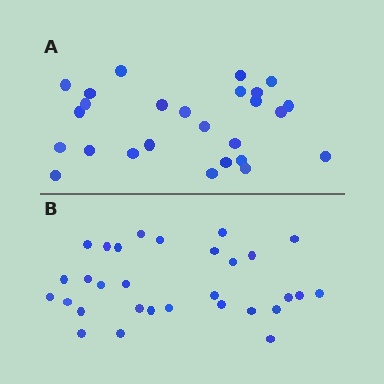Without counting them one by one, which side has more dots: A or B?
Region B (the bottom region) has more dots.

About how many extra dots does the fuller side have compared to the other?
Region B has about 4 more dots than region A.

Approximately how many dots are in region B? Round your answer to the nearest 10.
About 30 dots.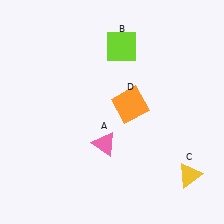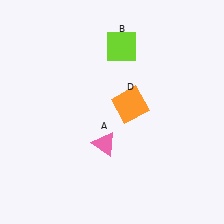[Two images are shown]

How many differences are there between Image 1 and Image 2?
There is 1 difference between the two images.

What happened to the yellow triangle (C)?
The yellow triangle (C) was removed in Image 2. It was in the bottom-right area of Image 1.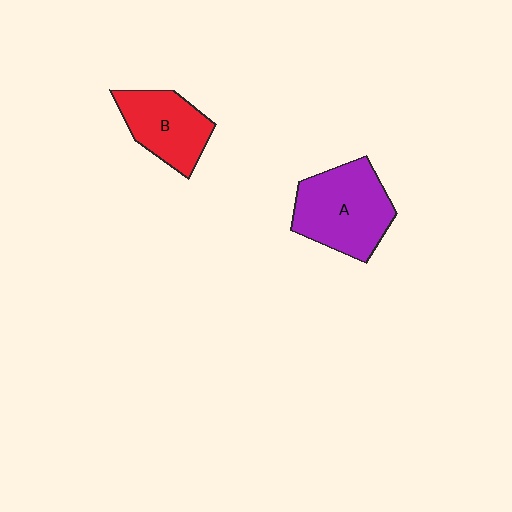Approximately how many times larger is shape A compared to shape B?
Approximately 1.4 times.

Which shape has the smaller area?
Shape B (red).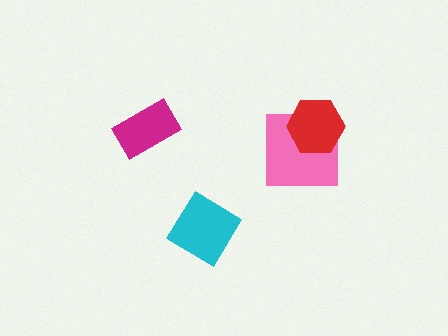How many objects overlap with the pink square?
1 object overlaps with the pink square.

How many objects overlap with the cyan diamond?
0 objects overlap with the cyan diamond.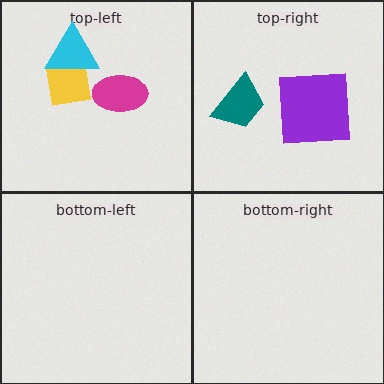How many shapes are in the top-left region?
3.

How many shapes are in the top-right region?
2.